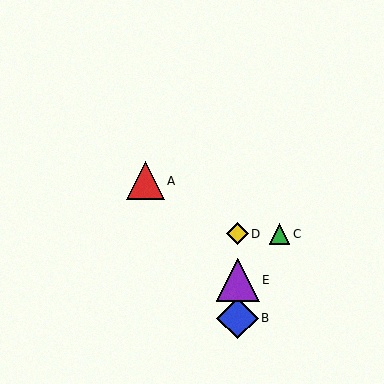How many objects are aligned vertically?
3 objects (B, D, E) are aligned vertically.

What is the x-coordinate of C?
Object C is at x≈280.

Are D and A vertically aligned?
No, D is at x≈238 and A is at x≈145.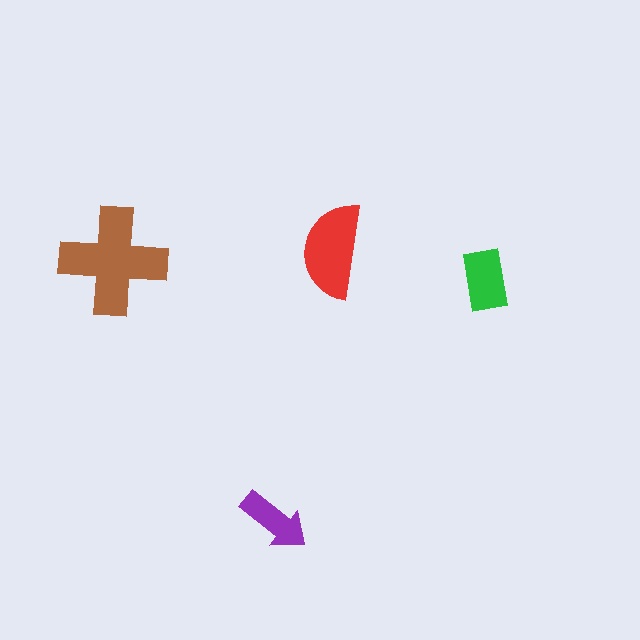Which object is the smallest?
The purple arrow.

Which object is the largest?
The brown cross.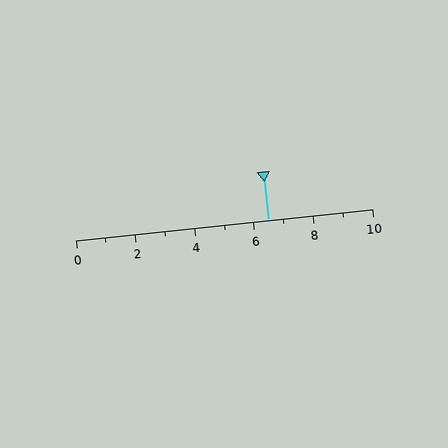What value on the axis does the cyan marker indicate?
The marker indicates approximately 6.5.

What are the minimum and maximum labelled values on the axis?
The axis runs from 0 to 10.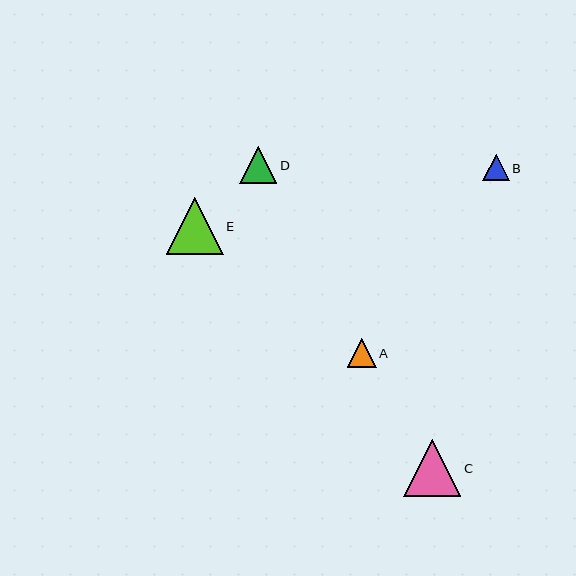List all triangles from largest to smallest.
From largest to smallest: C, E, D, A, B.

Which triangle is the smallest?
Triangle B is the smallest with a size of approximately 26 pixels.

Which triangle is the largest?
Triangle C is the largest with a size of approximately 57 pixels.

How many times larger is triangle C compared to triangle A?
Triangle C is approximately 2.0 times the size of triangle A.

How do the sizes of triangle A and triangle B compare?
Triangle A and triangle B are approximately the same size.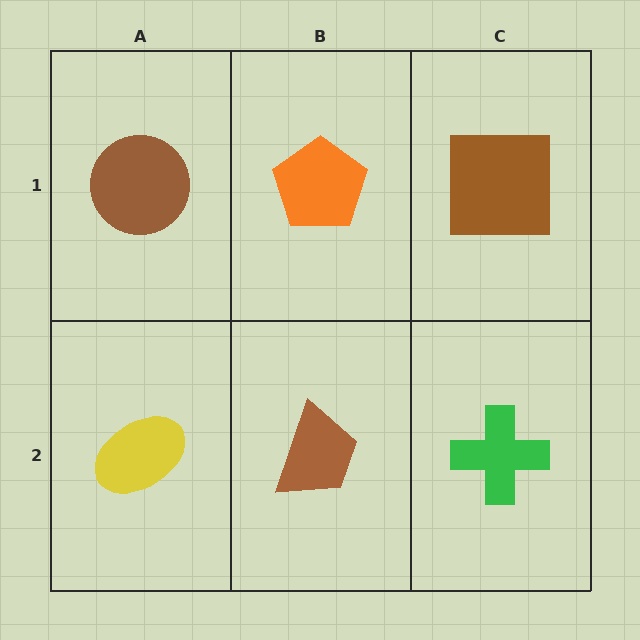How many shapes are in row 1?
3 shapes.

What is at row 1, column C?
A brown square.